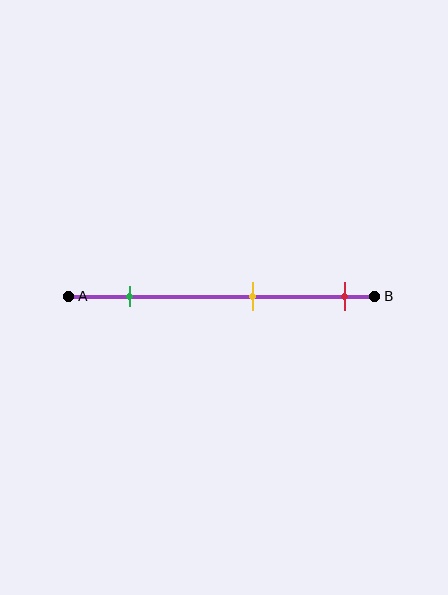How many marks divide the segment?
There are 3 marks dividing the segment.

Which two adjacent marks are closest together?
The yellow and red marks are the closest adjacent pair.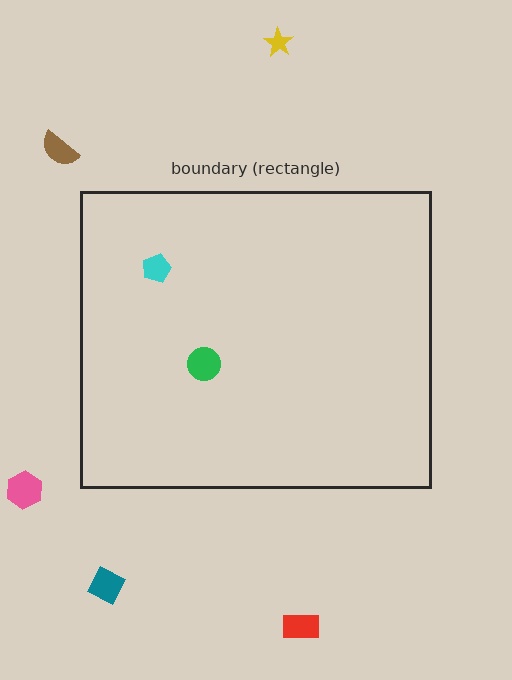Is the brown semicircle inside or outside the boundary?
Outside.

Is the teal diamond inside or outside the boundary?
Outside.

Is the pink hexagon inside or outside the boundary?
Outside.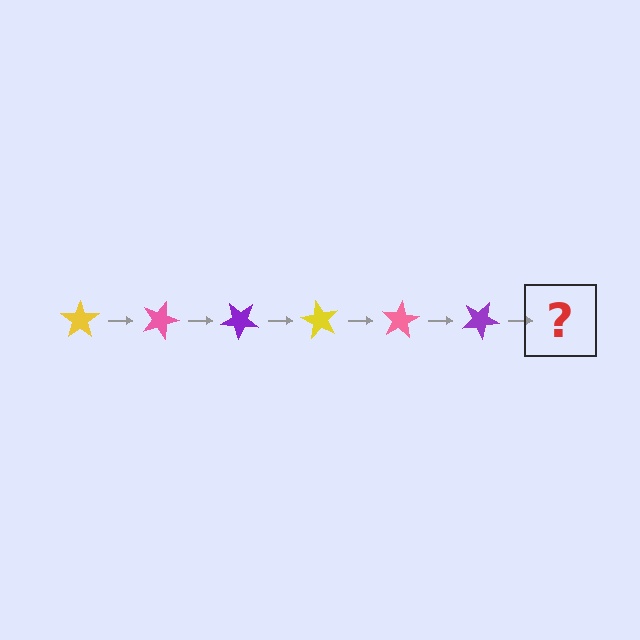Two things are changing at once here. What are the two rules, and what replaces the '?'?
The two rules are that it rotates 20 degrees each step and the color cycles through yellow, pink, and purple. The '?' should be a yellow star, rotated 120 degrees from the start.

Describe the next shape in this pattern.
It should be a yellow star, rotated 120 degrees from the start.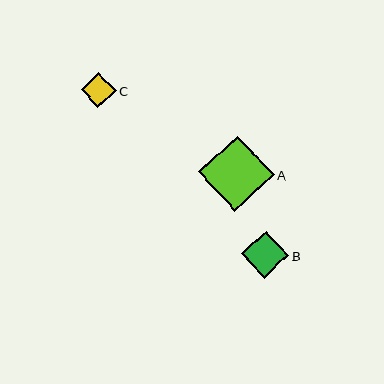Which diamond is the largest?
Diamond A is the largest with a size of approximately 75 pixels.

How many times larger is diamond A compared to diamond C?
Diamond A is approximately 2.2 times the size of diamond C.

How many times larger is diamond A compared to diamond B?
Diamond A is approximately 1.6 times the size of diamond B.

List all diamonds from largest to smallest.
From largest to smallest: A, B, C.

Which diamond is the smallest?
Diamond C is the smallest with a size of approximately 35 pixels.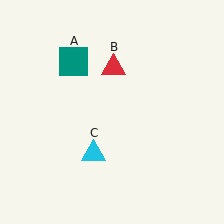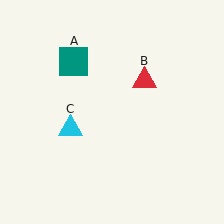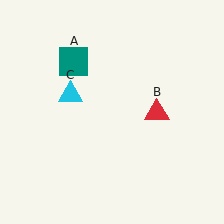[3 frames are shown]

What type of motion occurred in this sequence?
The red triangle (object B), cyan triangle (object C) rotated clockwise around the center of the scene.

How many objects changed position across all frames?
2 objects changed position: red triangle (object B), cyan triangle (object C).